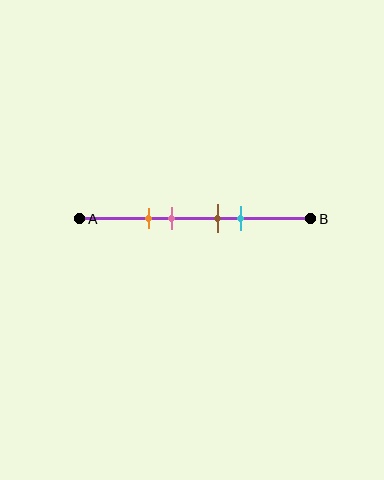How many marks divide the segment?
There are 4 marks dividing the segment.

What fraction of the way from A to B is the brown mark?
The brown mark is approximately 60% (0.6) of the way from A to B.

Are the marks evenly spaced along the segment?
No, the marks are not evenly spaced.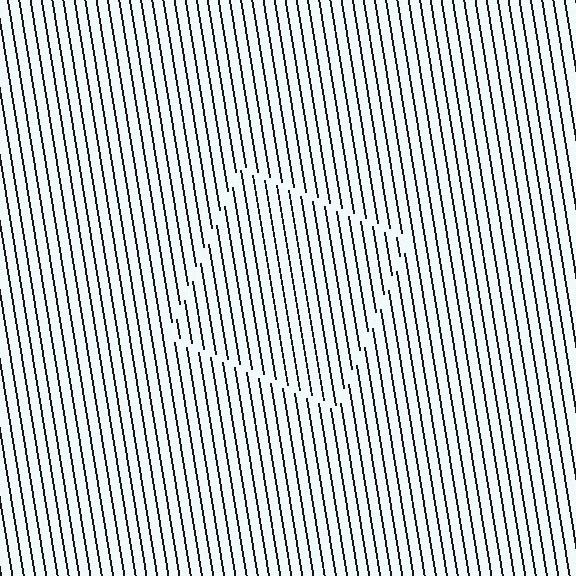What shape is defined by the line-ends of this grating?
An illusory square. The interior of the shape contains the same grating, shifted by half a period — the contour is defined by the phase discontinuity where line-ends from the inner and outer gratings abut.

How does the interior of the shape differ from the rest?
The interior of the shape contains the same grating, shifted by half a period — the contour is defined by the phase discontinuity where line-ends from the inner and outer gratings abut.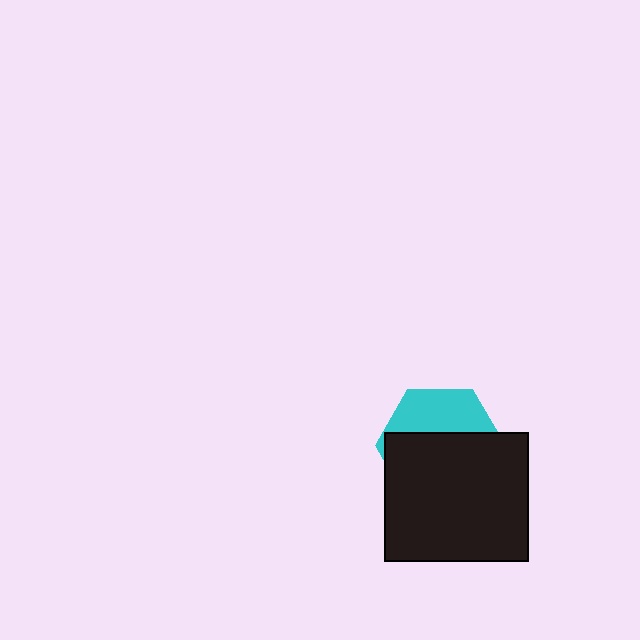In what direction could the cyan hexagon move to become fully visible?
The cyan hexagon could move up. That would shift it out from behind the black rectangle entirely.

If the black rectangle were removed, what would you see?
You would see the complete cyan hexagon.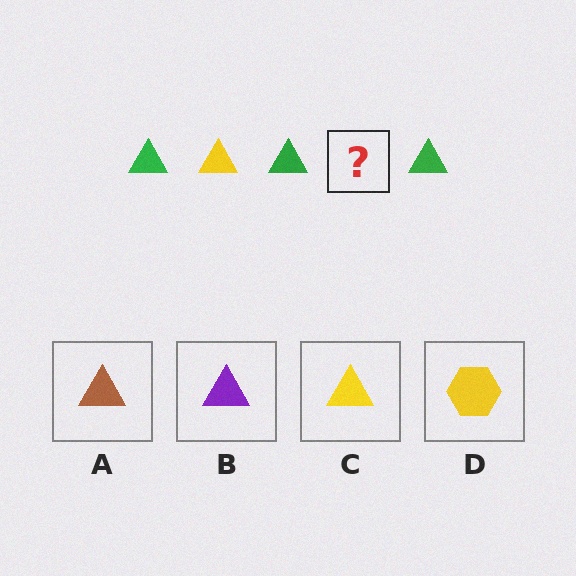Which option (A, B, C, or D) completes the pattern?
C.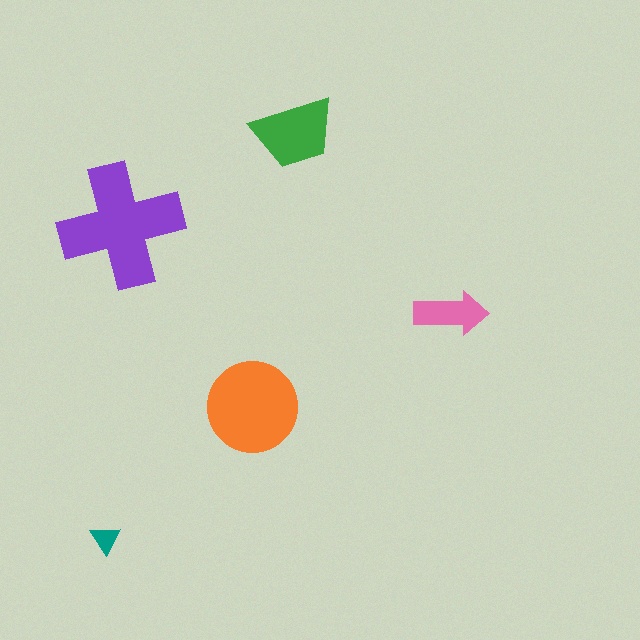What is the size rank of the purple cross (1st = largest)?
1st.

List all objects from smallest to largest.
The teal triangle, the pink arrow, the green trapezoid, the orange circle, the purple cross.